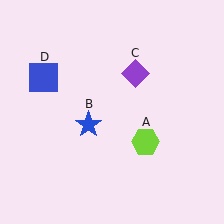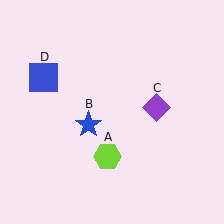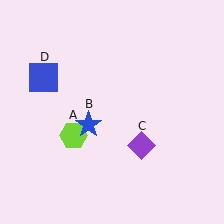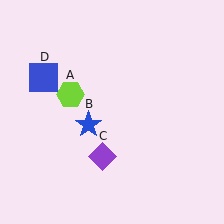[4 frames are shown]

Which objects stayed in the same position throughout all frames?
Blue star (object B) and blue square (object D) remained stationary.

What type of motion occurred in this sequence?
The lime hexagon (object A), purple diamond (object C) rotated clockwise around the center of the scene.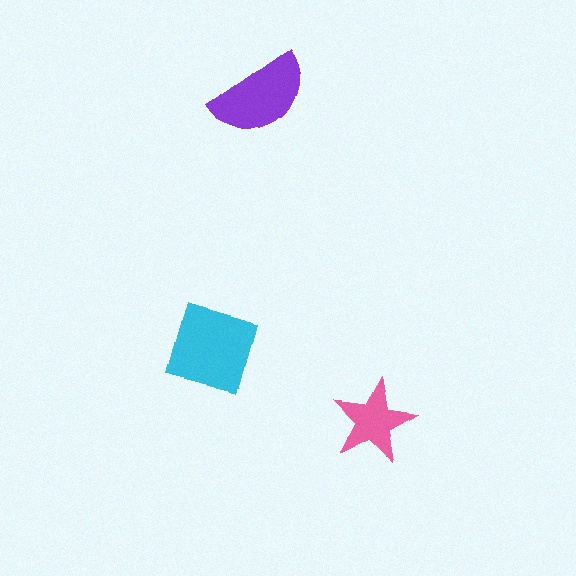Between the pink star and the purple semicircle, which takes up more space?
The purple semicircle.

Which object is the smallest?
The pink star.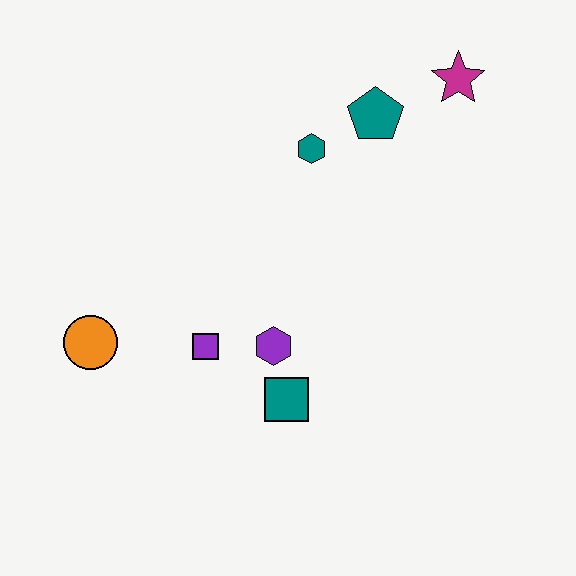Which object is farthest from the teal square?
The magenta star is farthest from the teal square.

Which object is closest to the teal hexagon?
The teal pentagon is closest to the teal hexagon.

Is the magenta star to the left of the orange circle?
No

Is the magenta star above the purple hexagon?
Yes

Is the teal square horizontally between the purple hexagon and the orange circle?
No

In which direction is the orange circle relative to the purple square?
The orange circle is to the left of the purple square.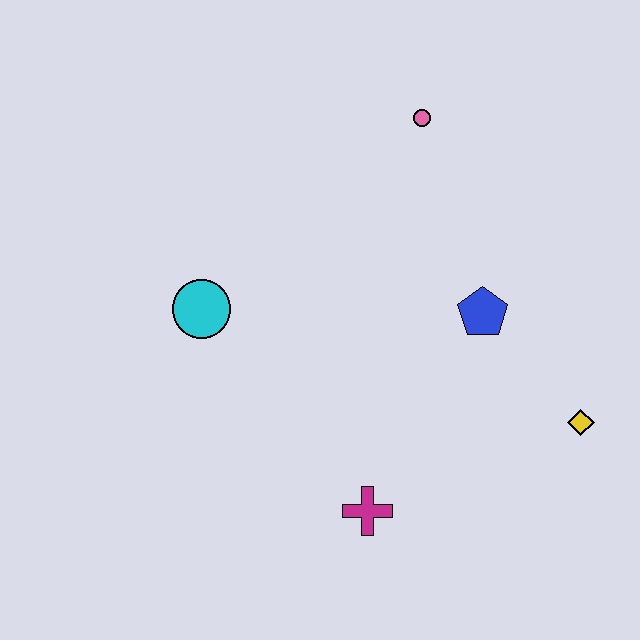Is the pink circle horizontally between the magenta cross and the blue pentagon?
Yes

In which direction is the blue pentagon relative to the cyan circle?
The blue pentagon is to the right of the cyan circle.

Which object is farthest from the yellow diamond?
The cyan circle is farthest from the yellow diamond.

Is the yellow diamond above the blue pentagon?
No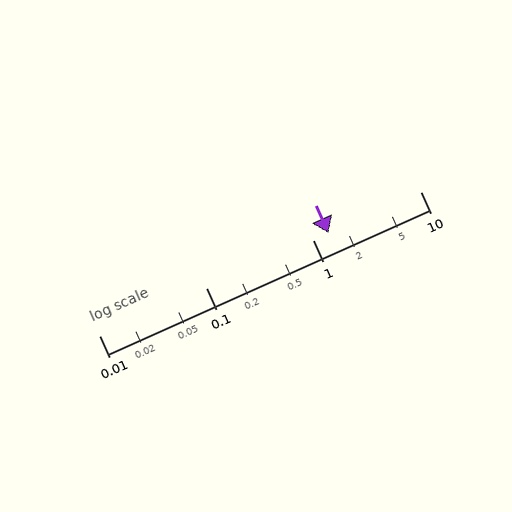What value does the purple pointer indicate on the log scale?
The pointer indicates approximately 1.4.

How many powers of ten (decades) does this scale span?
The scale spans 3 decades, from 0.01 to 10.